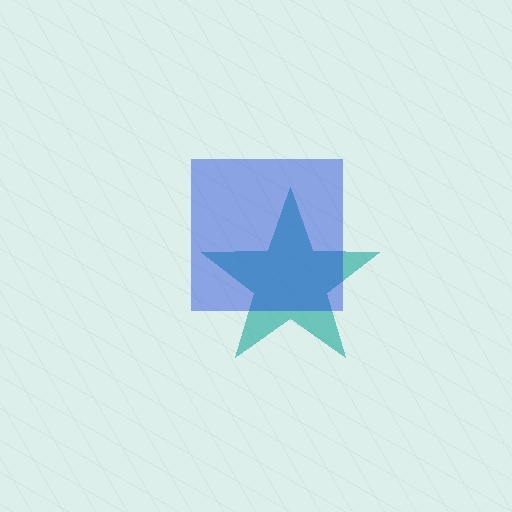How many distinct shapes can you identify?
There are 2 distinct shapes: a teal star, a blue square.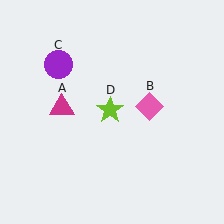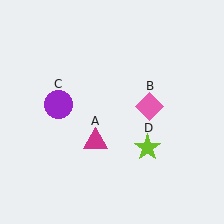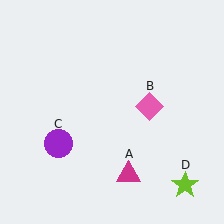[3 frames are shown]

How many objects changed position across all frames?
3 objects changed position: magenta triangle (object A), purple circle (object C), lime star (object D).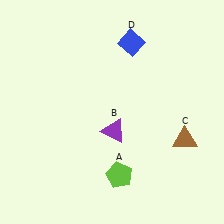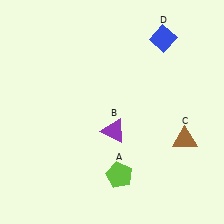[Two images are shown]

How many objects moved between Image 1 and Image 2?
1 object moved between the two images.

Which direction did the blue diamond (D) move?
The blue diamond (D) moved right.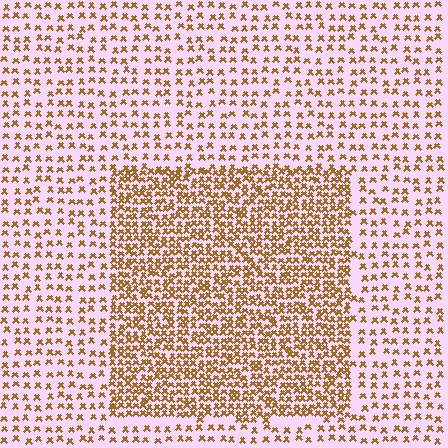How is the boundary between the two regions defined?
The boundary is defined by a change in element density (approximately 2.2x ratio). All elements are the same color, size, and shape.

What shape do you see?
I see a rectangle.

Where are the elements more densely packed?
The elements are more densely packed inside the rectangle boundary.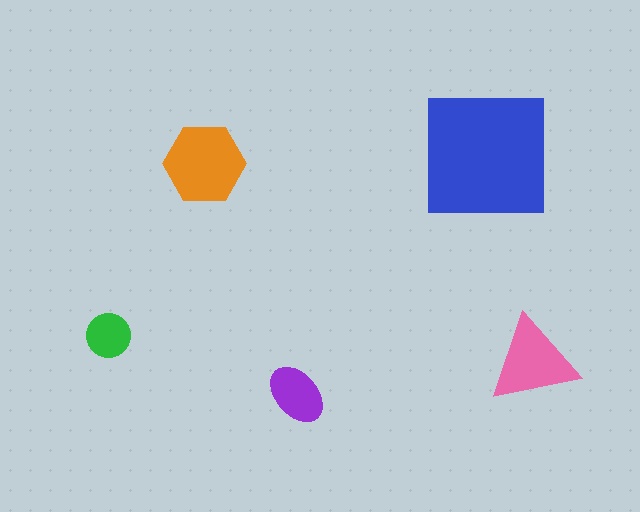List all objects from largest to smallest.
The blue square, the orange hexagon, the pink triangle, the purple ellipse, the green circle.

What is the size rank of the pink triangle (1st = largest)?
3rd.